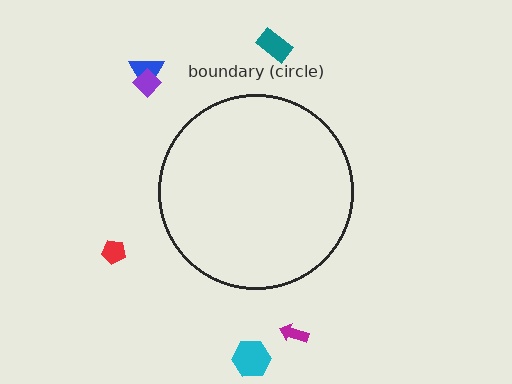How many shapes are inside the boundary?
0 inside, 6 outside.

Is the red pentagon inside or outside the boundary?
Outside.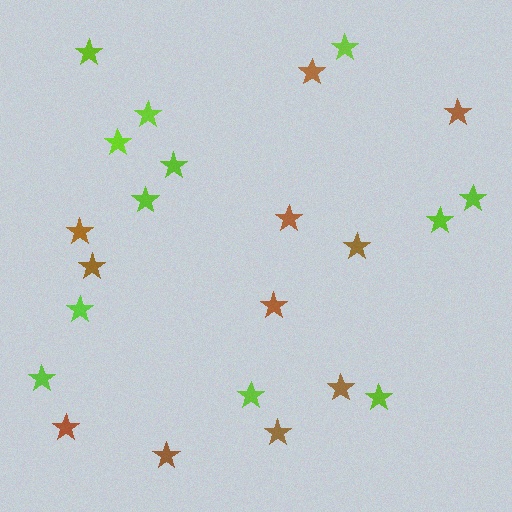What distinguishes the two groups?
There are 2 groups: one group of brown stars (11) and one group of lime stars (12).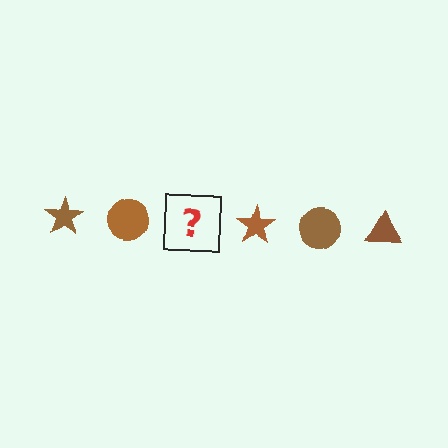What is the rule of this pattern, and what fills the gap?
The rule is that the pattern cycles through star, circle, triangle shapes in brown. The gap should be filled with a brown triangle.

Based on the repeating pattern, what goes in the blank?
The blank should be a brown triangle.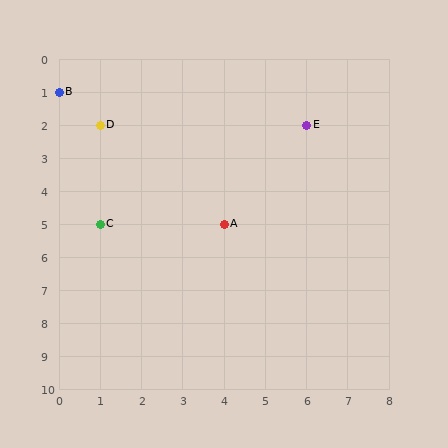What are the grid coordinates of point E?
Point E is at grid coordinates (6, 2).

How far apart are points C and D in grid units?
Points C and D are 3 rows apart.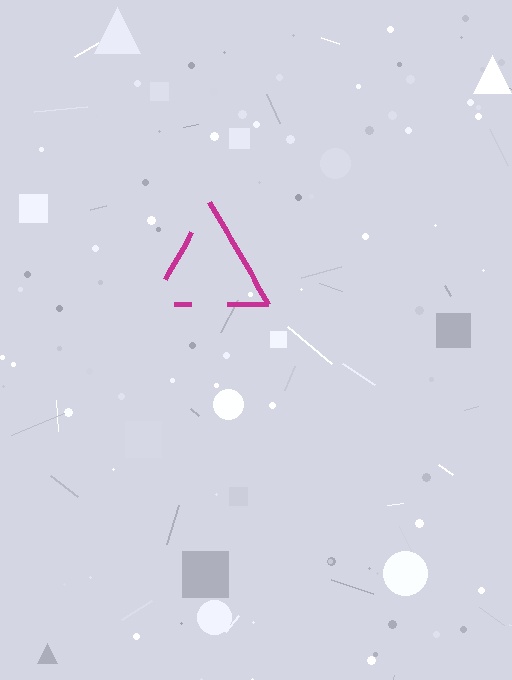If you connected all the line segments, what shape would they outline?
They would outline a triangle.